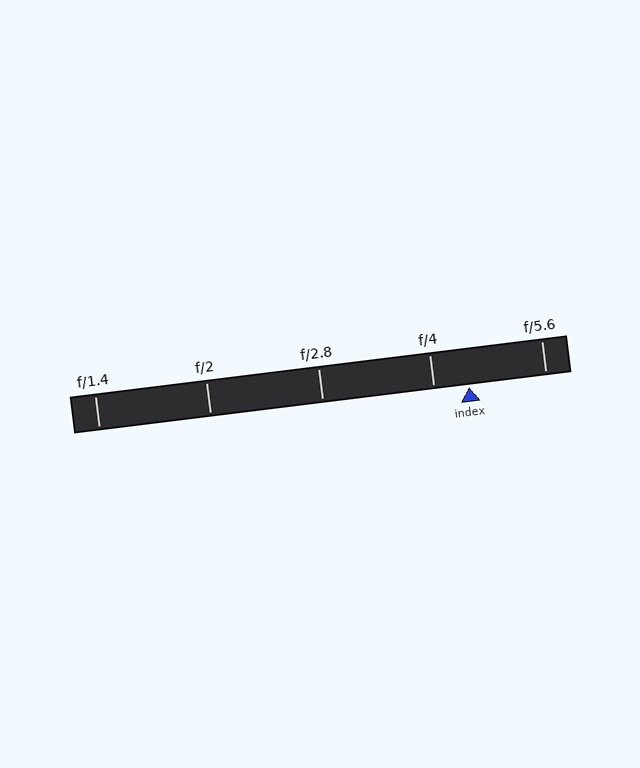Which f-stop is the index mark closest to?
The index mark is closest to f/4.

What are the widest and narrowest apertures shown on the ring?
The widest aperture shown is f/1.4 and the narrowest is f/5.6.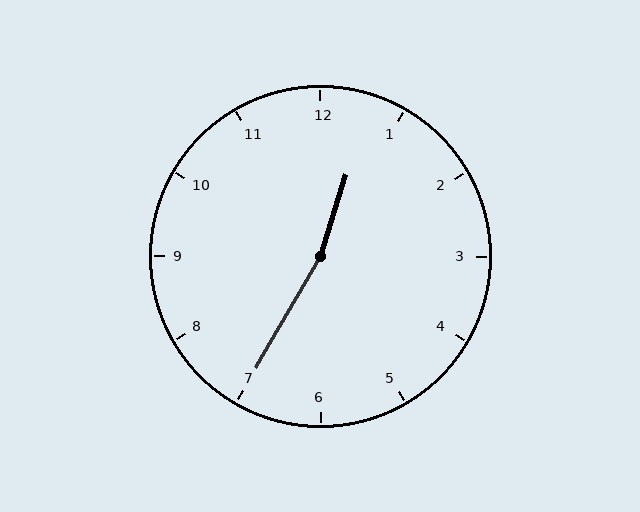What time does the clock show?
12:35.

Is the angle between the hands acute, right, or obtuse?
It is obtuse.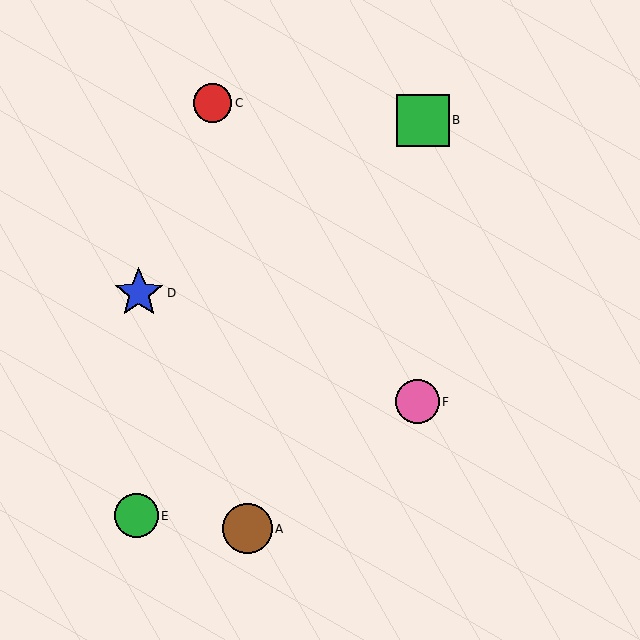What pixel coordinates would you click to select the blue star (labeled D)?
Click at (139, 293) to select the blue star D.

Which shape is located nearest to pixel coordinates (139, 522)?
The green circle (labeled E) at (136, 516) is nearest to that location.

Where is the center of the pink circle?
The center of the pink circle is at (417, 402).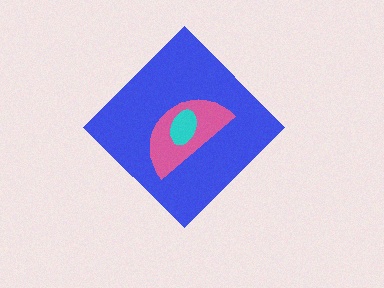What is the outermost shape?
The blue diamond.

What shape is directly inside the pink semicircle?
The cyan ellipse.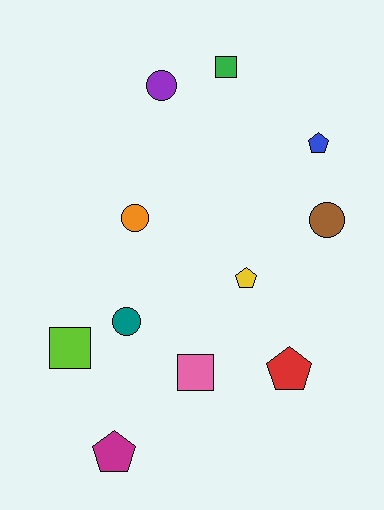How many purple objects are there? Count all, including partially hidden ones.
There is 1 purple object.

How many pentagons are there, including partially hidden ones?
There are 4 pentagons.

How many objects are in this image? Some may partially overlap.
There are 11 objects.